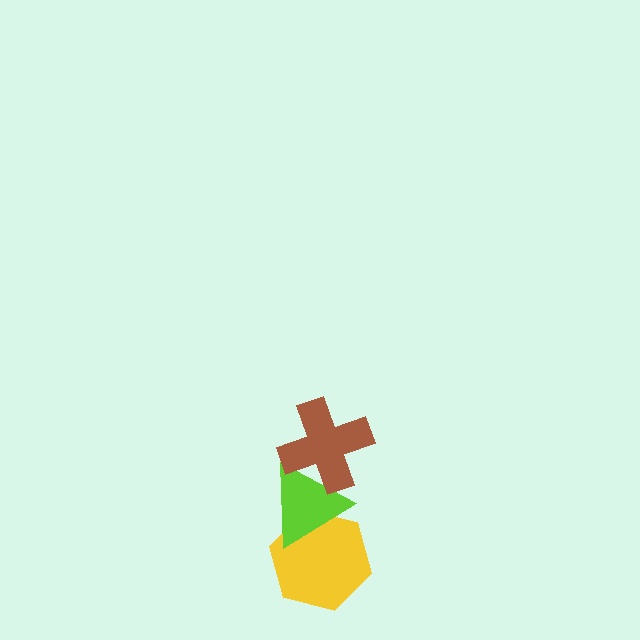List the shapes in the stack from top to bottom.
From top to bottom: the brown cross, the lime triangle, the yellow hexagon.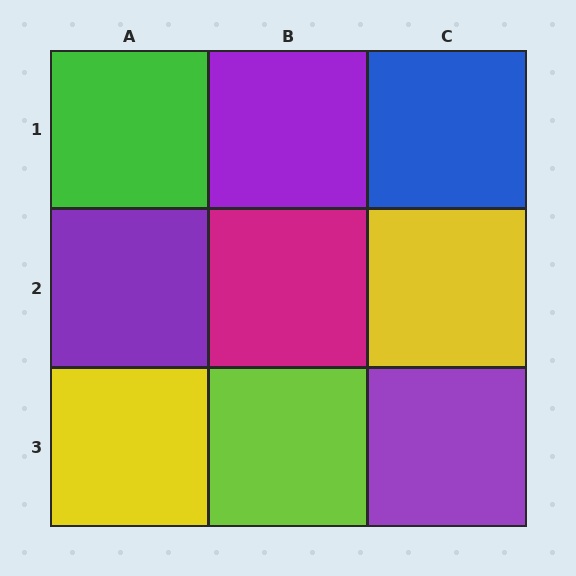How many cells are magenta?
1 cell is magenta.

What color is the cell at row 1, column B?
Purple.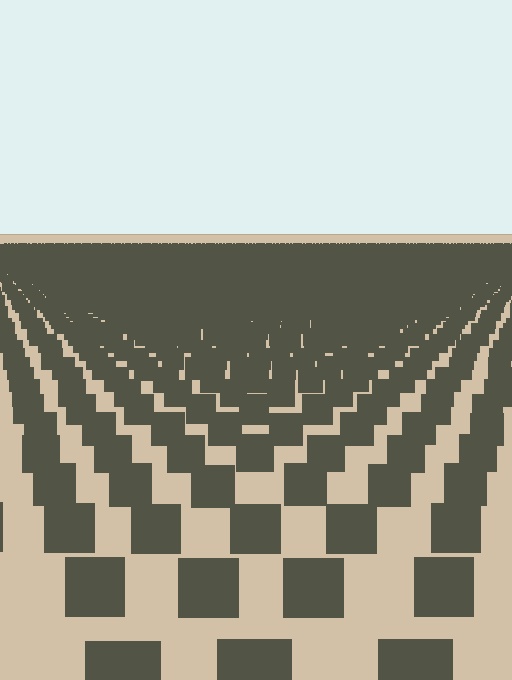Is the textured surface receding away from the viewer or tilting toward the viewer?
The surface is receding away from the viewer. Texture elements get smaller and denser toward the top.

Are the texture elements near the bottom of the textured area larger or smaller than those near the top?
Larger. Near the bottom, elements are closer to the viewer and appear at a bigger on-screen size.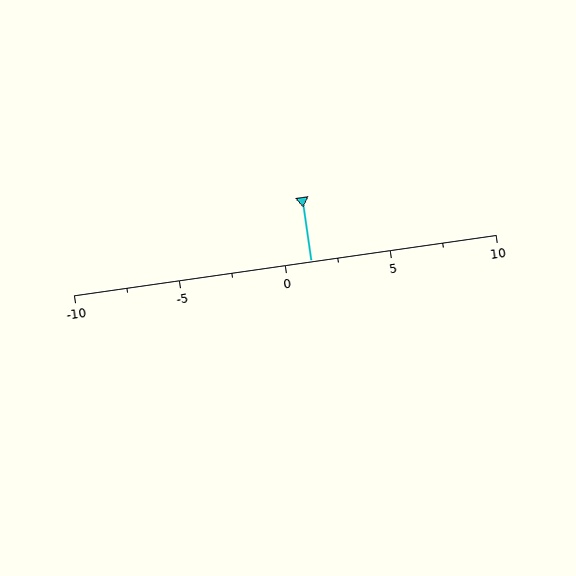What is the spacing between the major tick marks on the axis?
The major ticks are spaced 5 apart.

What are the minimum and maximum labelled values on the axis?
The axis runs from -10 to 10.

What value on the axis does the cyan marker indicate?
The marker indicates approximately 1.2.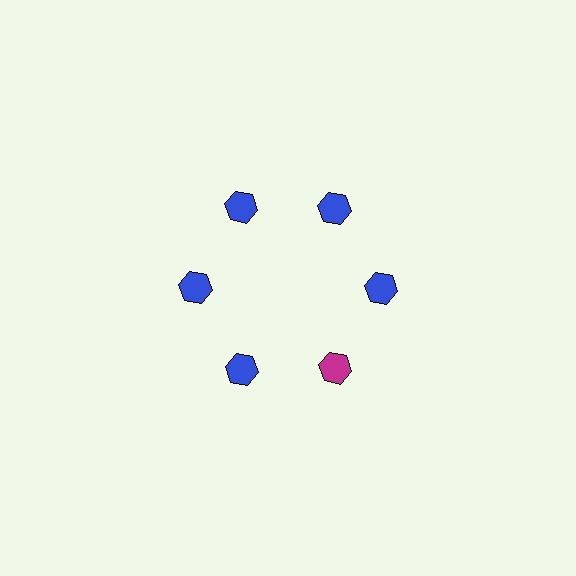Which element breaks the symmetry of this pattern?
The magenta hexagon at roughly the 5 o'clock position breaks the symmetry. All other shapes are blue hexagons.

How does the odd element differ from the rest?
It has a different color: magenta instead of blue.